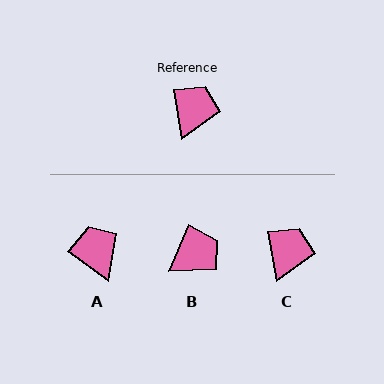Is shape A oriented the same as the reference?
No, it is off by about 44 degrees.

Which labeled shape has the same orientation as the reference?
C.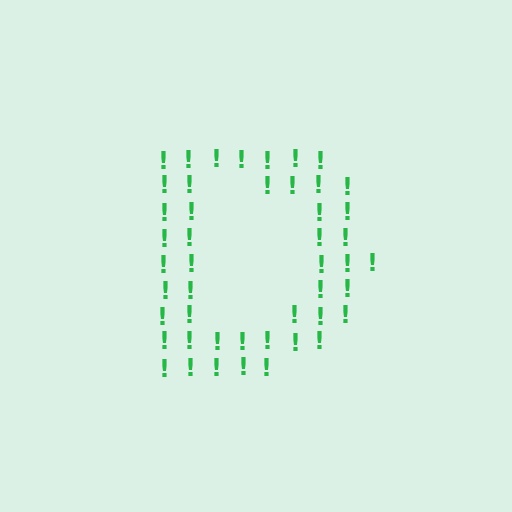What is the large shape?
The large shape is the letter D.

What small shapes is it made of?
It is made of small exclamation marks.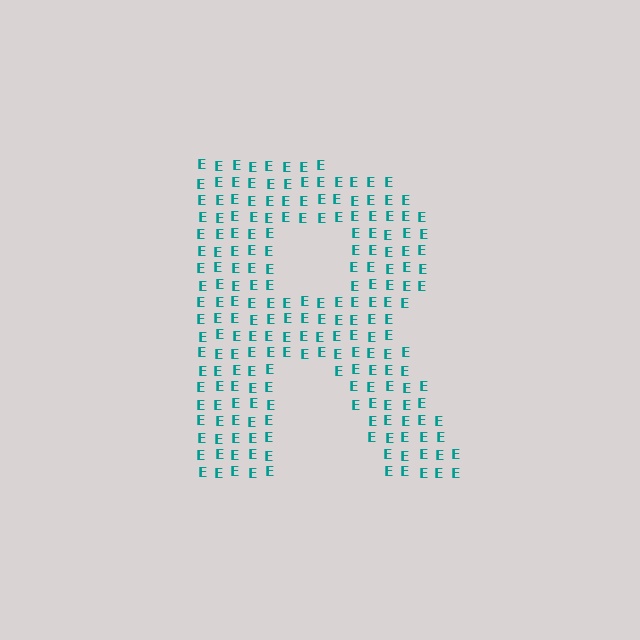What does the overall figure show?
The overall figure shows the letter R.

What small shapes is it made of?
It is made of small letter E's.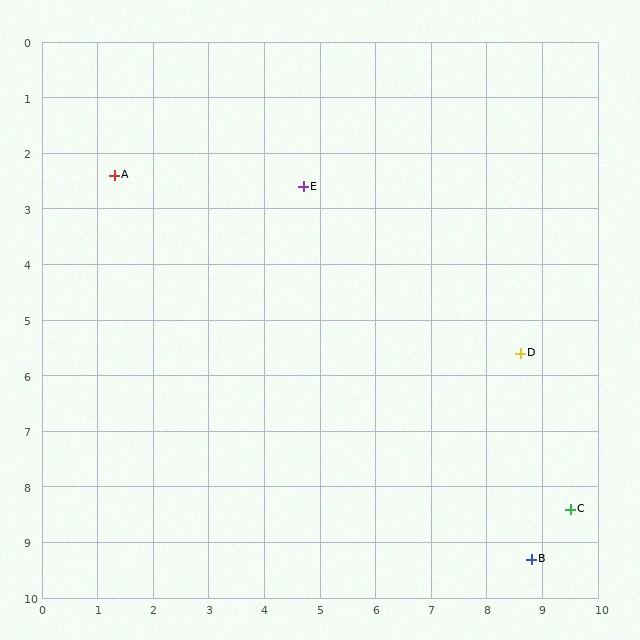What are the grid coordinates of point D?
Point D is at approximately (8.6, 5.6).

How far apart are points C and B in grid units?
Points C and B are about 1.1 grid units apart.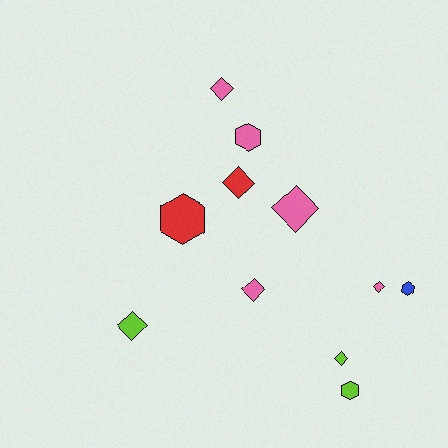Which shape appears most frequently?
Diamond, with 7 objects.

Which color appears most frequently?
Pink, with 5 objects.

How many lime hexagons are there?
There is 1 lime hexagon.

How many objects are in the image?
There are 11 objects.